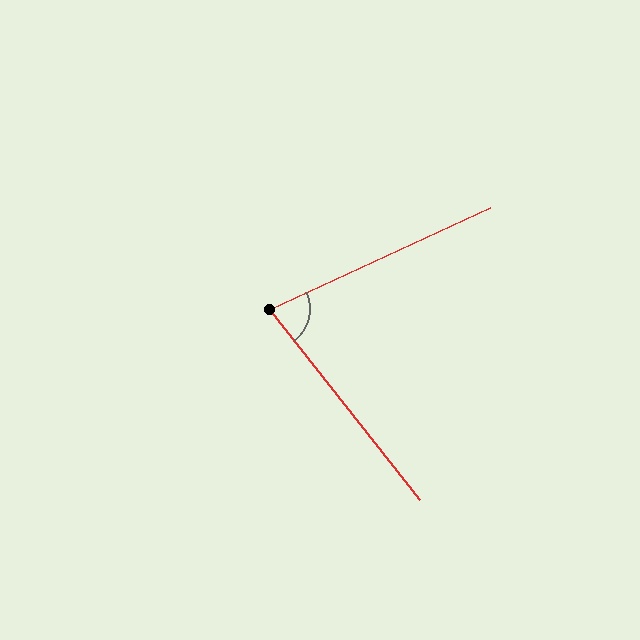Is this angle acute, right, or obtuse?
It is acute.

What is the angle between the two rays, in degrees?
Approximately 76 degrees.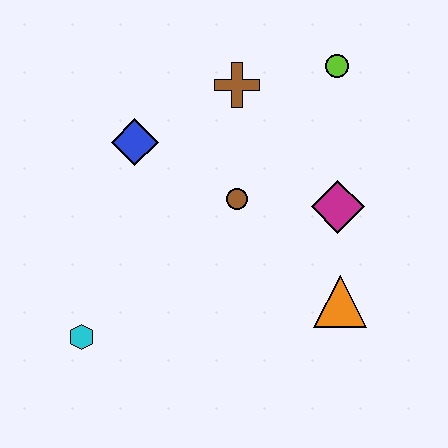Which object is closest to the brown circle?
The magenta diamond is closest to the brown circle.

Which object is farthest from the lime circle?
The cyan hexagon is farthest from the lime circle.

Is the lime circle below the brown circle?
No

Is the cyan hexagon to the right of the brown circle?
No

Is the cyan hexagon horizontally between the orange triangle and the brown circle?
No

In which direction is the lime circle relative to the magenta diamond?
The lime circle is above the magenta diamond.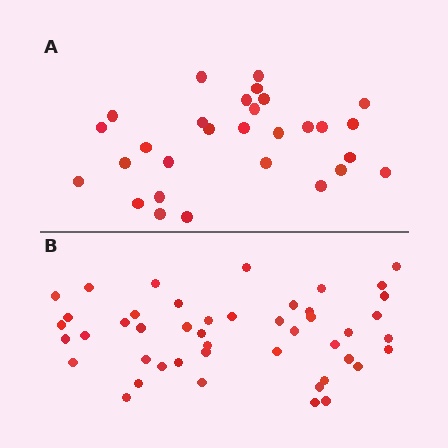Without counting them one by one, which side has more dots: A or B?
Region B (the bottom region) has more dots.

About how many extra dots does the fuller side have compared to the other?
Region B has approximately 15 more dots than region A.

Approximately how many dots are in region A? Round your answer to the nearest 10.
About 30 dots. (The exact count is 29, which rounds to 30.)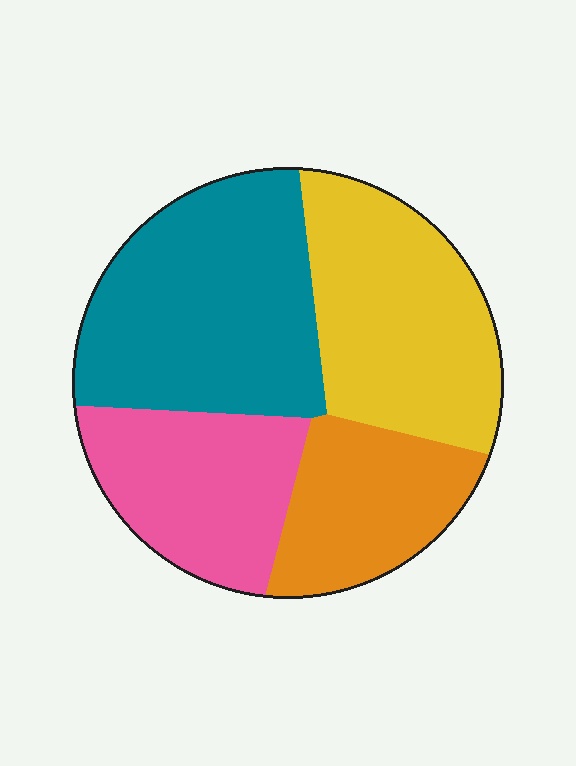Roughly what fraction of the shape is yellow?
Yellow covers 28% of the shape.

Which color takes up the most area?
Teal, at roughly 35%.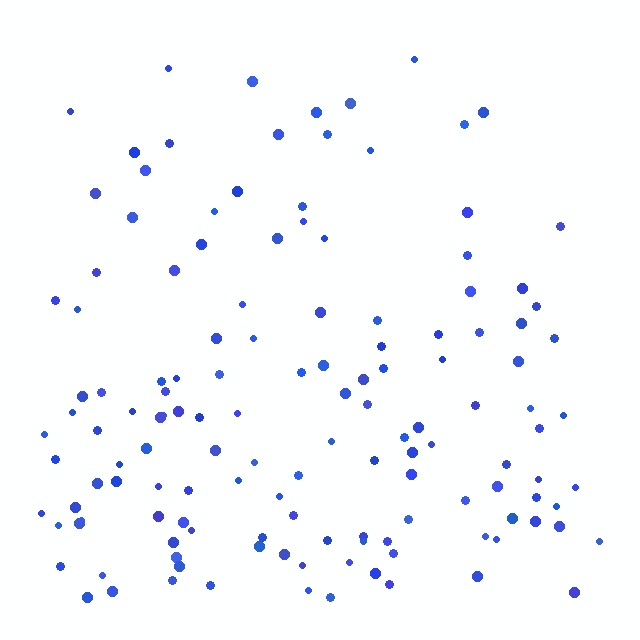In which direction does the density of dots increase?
From top to bottom, with the bottom side densest.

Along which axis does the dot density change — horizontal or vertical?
Vertical.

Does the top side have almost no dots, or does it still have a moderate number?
Still a moderate number, just noticeably fewer than the bottom.